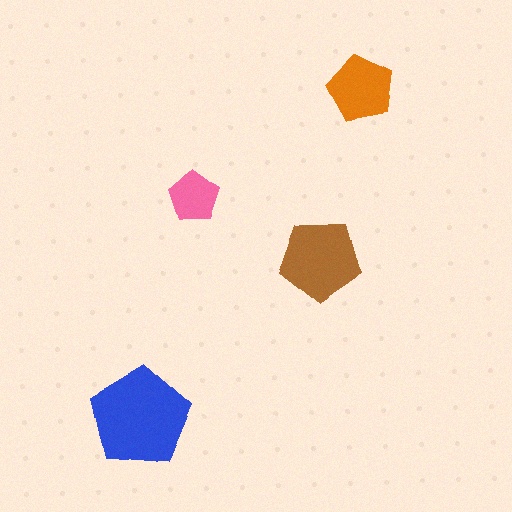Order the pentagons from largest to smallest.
the blue one, the brown one, the orange one, the pink one.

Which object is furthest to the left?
The blue pentagon is leftmost.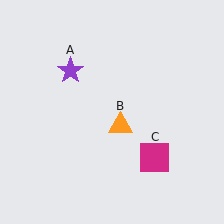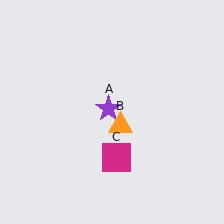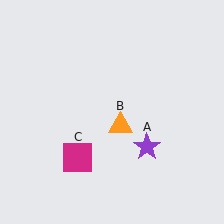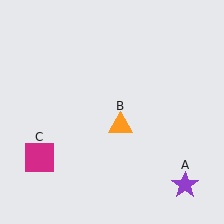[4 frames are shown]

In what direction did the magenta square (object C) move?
The magenta square (object C) moved left.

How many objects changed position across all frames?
2 objects changed position: purple star (object A), magenta square (object C).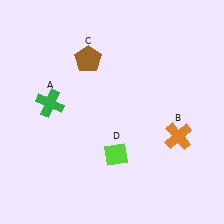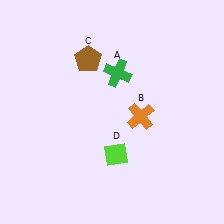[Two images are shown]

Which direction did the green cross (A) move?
The green cross (A) moved right.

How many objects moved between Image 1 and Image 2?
2 objects moved between the two images.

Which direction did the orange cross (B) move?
The orange cross (B) moved left.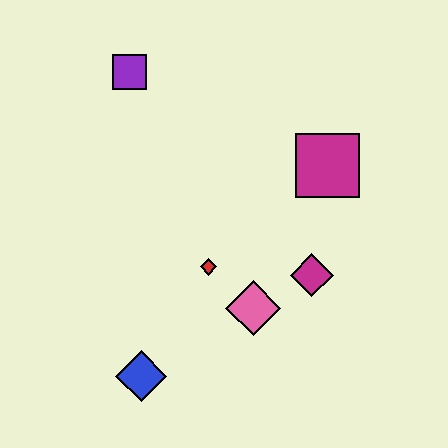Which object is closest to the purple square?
The red diamond is closest to the purple square.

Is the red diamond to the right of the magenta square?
No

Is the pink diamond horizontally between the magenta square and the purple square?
Yes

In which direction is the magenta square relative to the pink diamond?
The magenta square is above the pink diamond.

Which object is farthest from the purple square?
The blue diamond is farthest from the purple square.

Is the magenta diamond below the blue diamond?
No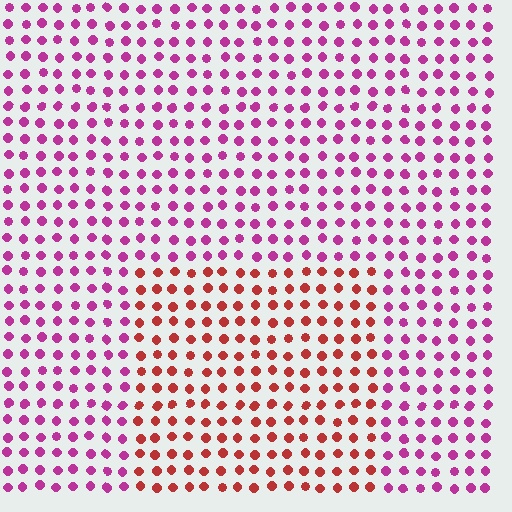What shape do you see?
I see a rectangle.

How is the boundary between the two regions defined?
The boundary is defined purely by a slight shift in hue (about 45 degrees). Spacing, size, and orientation are identical on both sides.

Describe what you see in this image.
The image is filled with small magenta elements in a uniform arrangement. A rectangle-shaped region is visible where the elements are tinted to a slightly different hue, forming a subtle color boundary.